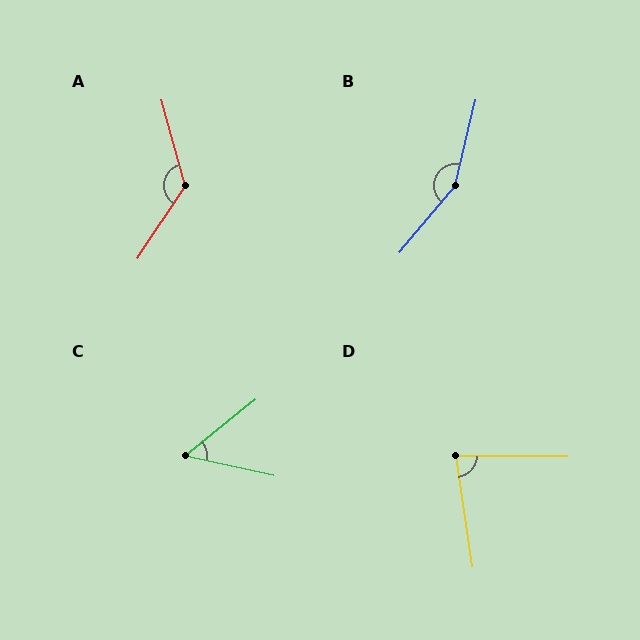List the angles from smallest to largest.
C (51°), D (82°), A (131°), B (154°).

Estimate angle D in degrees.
Approximately 82 degrees.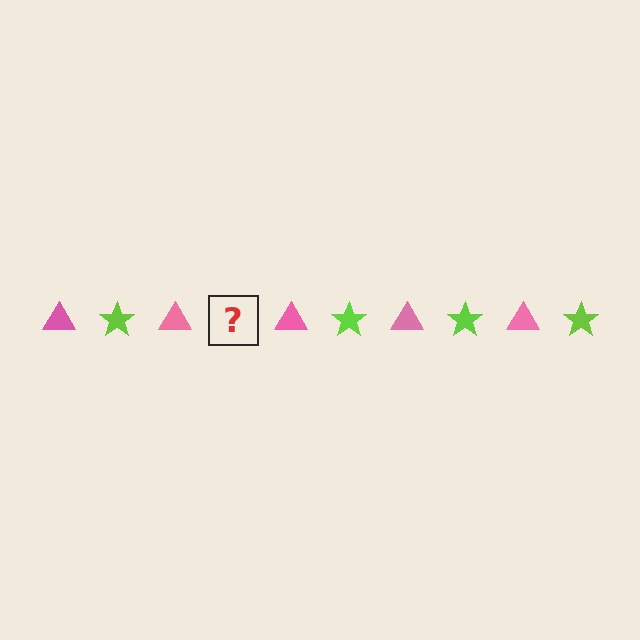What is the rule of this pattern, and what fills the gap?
The rule is that the pattern alternates between pink triangle and lime star. The gap should be filled with a lime star.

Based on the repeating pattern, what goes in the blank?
The blank should be a lime star.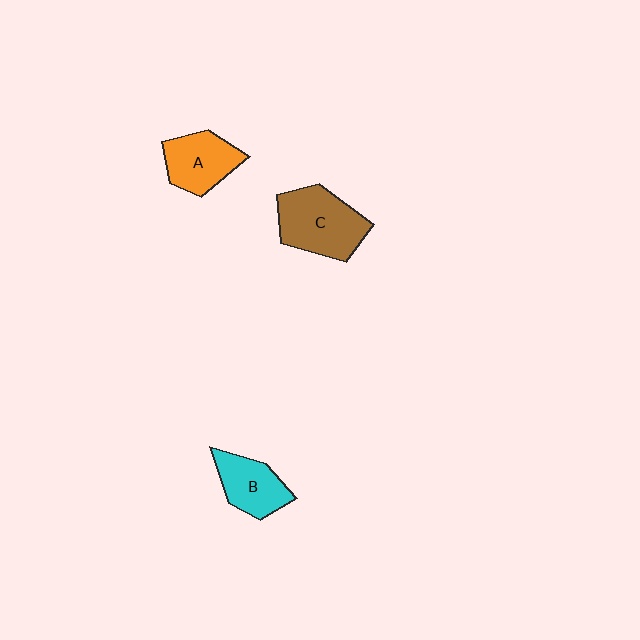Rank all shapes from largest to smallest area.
From largest to smallest: C (brown), A (orange), B (cyan).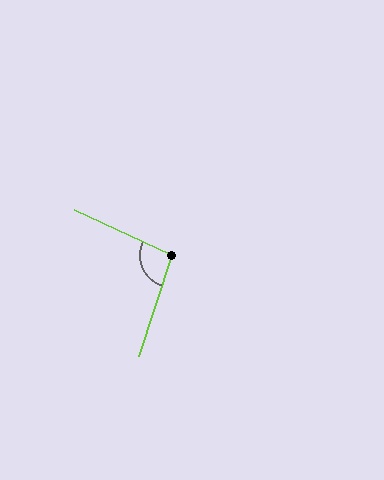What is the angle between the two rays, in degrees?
Approximately 97 degrees.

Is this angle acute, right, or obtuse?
It is obtuse.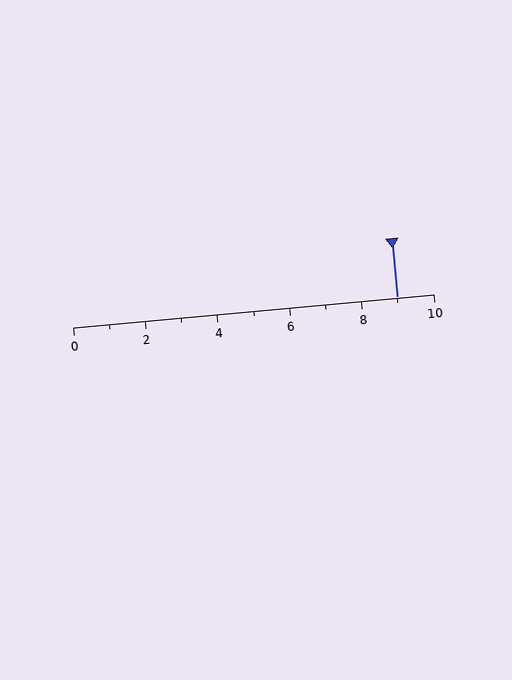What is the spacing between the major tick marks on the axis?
The major ticks are spaced 2 apart.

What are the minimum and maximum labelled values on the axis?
The axis runs from 0 to 10.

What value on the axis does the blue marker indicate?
The marker indicates approximately 9.